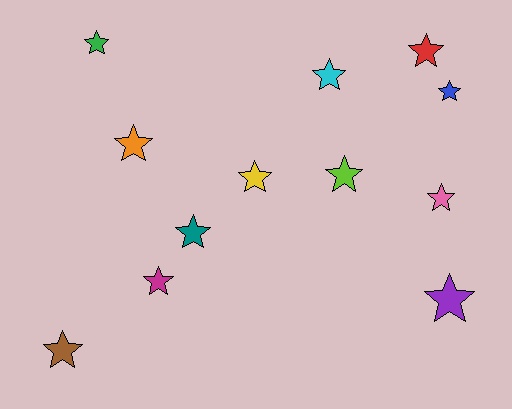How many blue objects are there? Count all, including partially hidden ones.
There is 1 blue object.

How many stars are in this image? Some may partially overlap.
There are 12 stars.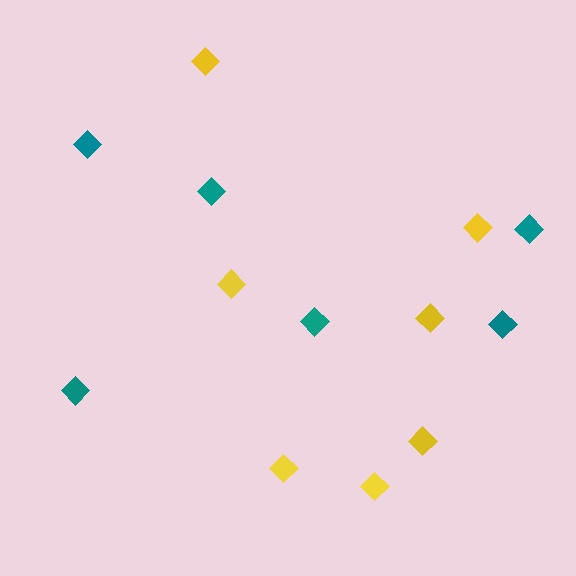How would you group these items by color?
There are 2 groups: one group of yellow diamonds (7) and one group of teal diamonds (6).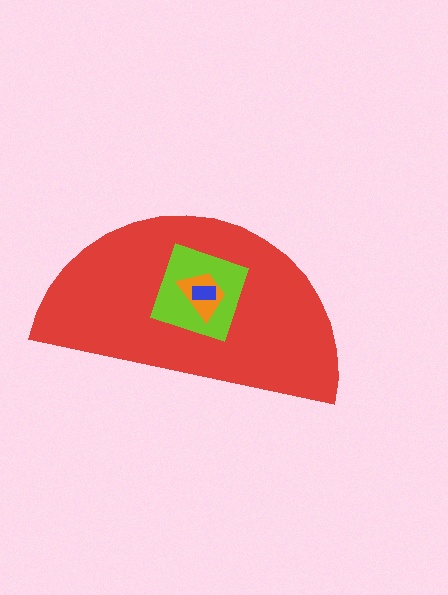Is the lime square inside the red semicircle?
Yes.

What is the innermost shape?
The blue rectangle.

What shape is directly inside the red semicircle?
The lime square.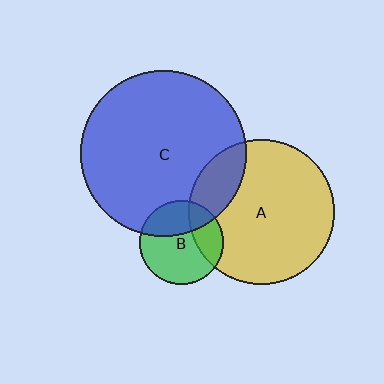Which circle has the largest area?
Circle C (blue).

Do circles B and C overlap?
Yes.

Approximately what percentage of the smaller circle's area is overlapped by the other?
Approximately 35%.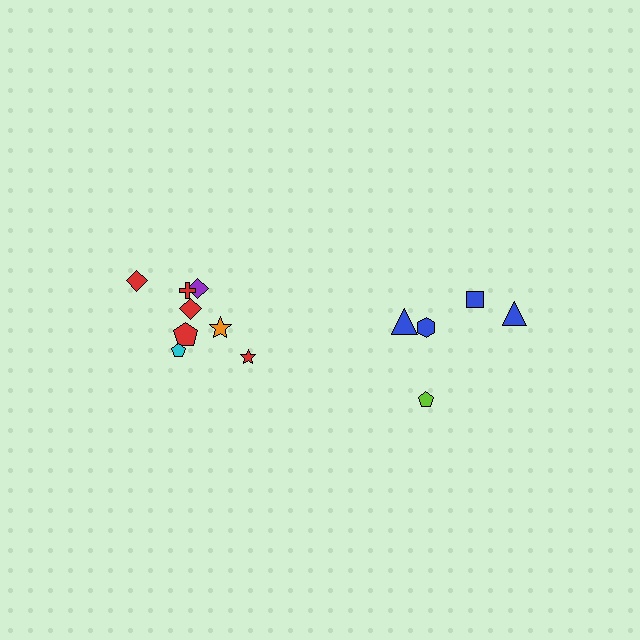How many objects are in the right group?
There are 5 objects.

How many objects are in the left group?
There are 8 objects.